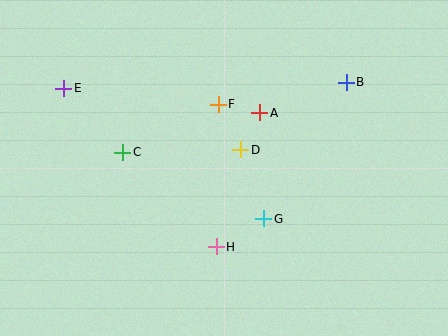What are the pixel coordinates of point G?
Point G is at (264, 219).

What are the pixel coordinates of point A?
Point A is at (260, 113).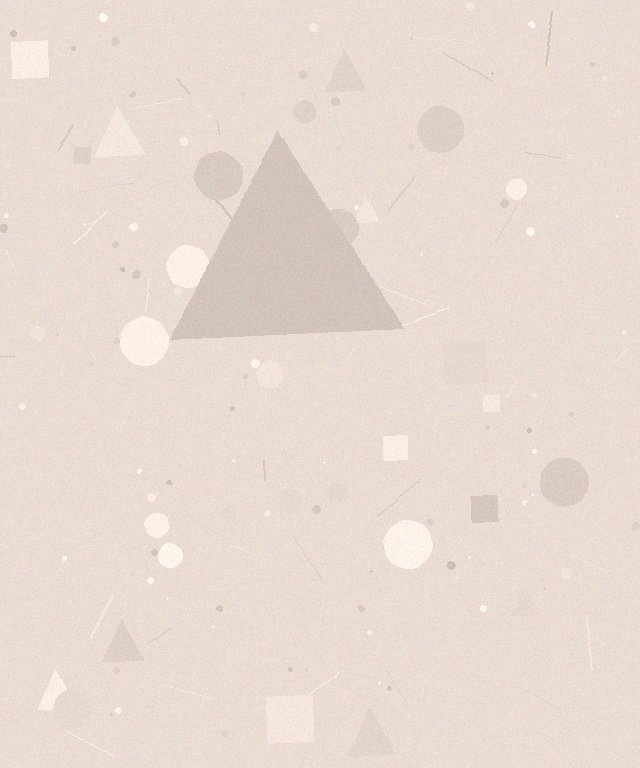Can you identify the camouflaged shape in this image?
The camouflaged shape is a triangle.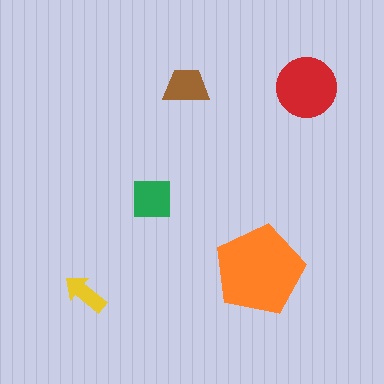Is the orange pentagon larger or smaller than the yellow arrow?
Larger.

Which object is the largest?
The orange pentagon.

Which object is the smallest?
The yellow arrow.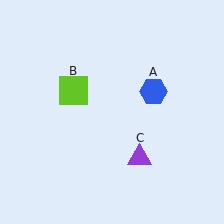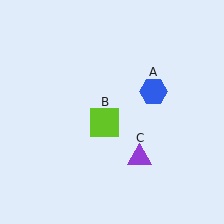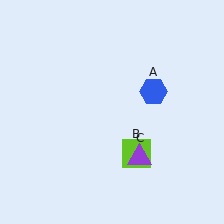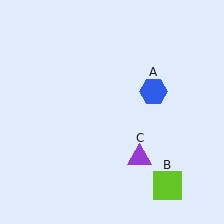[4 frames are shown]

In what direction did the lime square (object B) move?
The lime square (object B) moved down and to the right.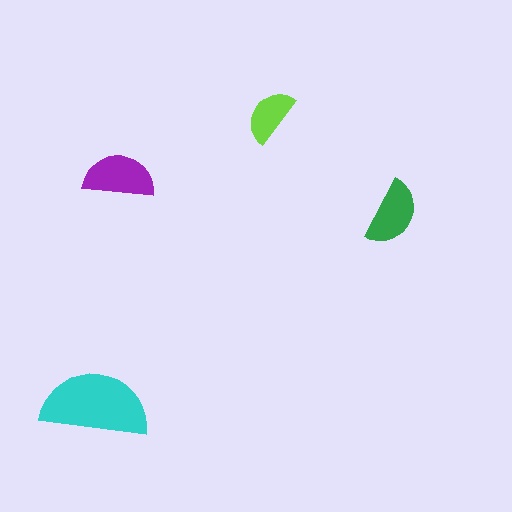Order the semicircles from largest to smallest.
the cyan one, the purple one, the green one, the lime one.